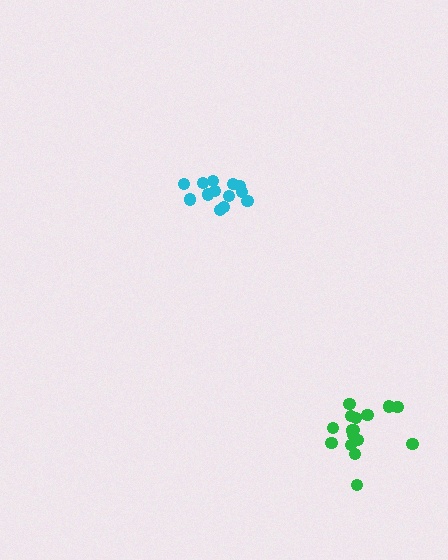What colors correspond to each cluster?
The clusters are colored: green, cyan.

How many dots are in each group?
Group 1: 16 dots, Group 2: 13 dots (29 total).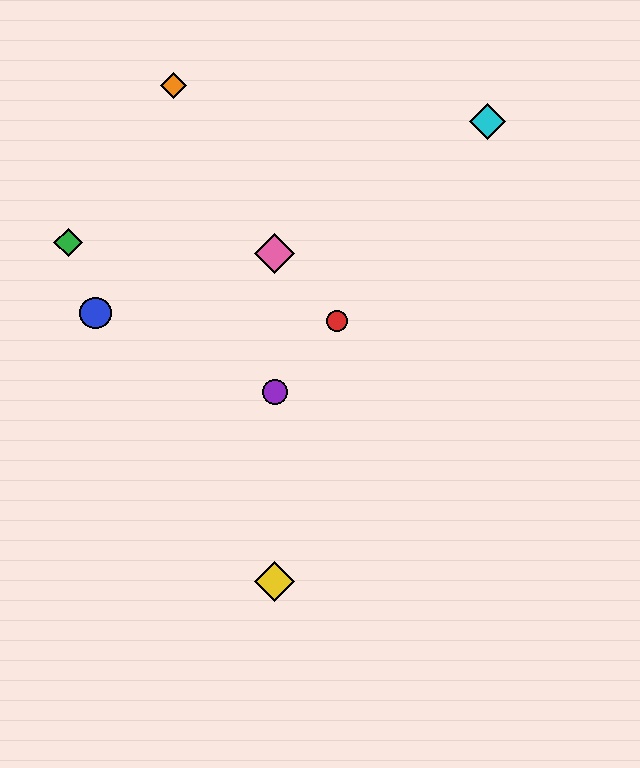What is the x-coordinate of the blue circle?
The blue circle is at x≈96.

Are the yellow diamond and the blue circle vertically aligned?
No, the yellow diamond is at x≈275 and the blue circle is at x≈96.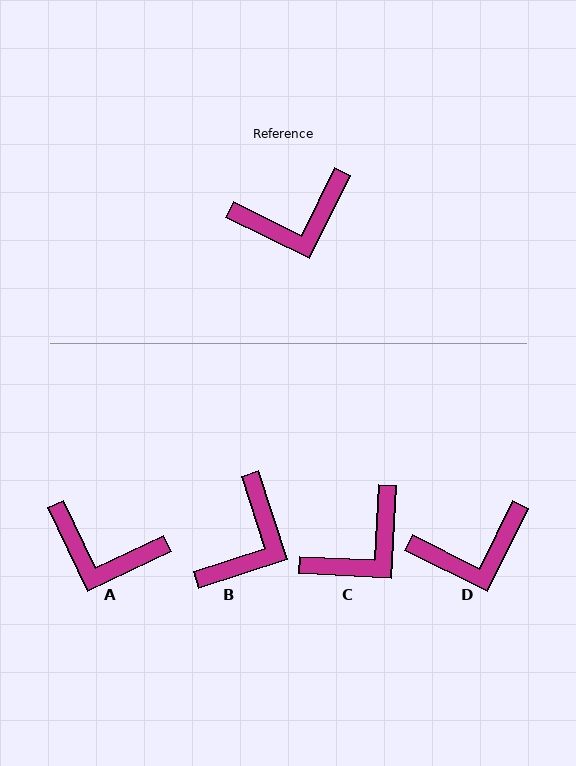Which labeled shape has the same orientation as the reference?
D.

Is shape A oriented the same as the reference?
No, it is off by about 38 degrees.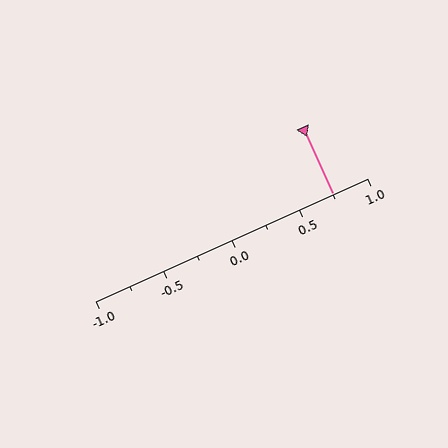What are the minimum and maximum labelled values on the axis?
The axis runs from -1.0 to 1.0.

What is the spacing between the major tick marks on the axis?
The major ticks are spaced 0.5 apart.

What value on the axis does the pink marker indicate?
The marker indicates approximately 0.75.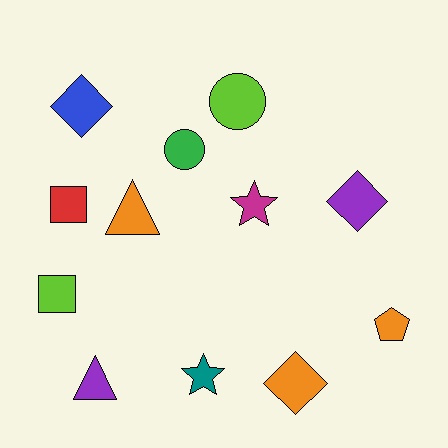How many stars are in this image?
There are 2 stars.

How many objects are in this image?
There are 12 objects.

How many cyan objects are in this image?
There are no cyan objects.